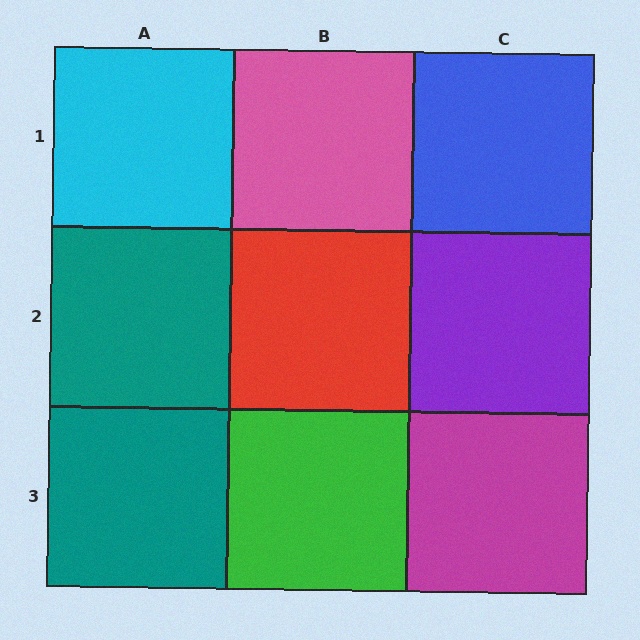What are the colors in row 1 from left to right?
Cyan, pink, blue.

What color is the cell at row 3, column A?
Teal.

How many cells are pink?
1 cell is pink.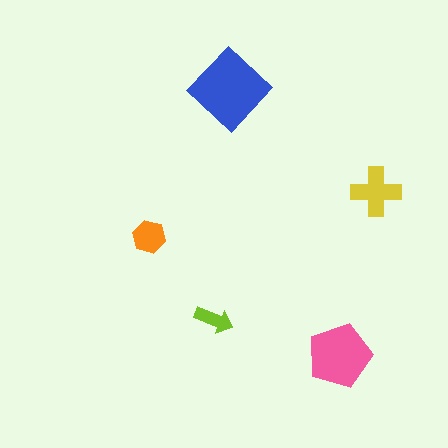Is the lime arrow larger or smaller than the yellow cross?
Smaller.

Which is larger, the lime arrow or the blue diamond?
The blue diamond.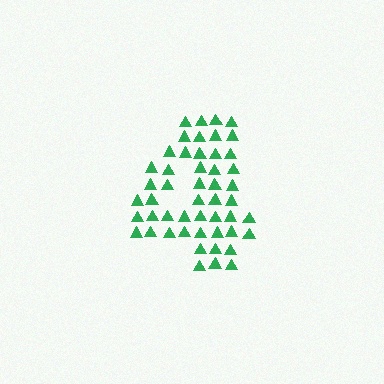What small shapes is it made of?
It is made of small triangles.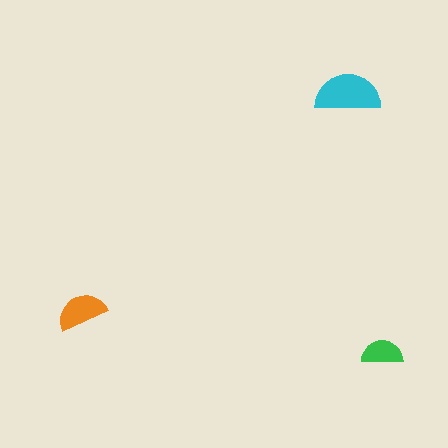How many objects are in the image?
There are 3 objects in the image.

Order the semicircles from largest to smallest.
the cyan one, the orange one, the green one.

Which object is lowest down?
The green semicircle is bottommost.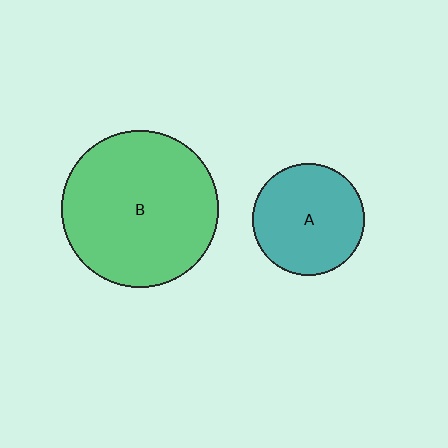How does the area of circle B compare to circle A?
Approximately 2.0 times.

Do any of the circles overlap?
No, none of the circles overlap.